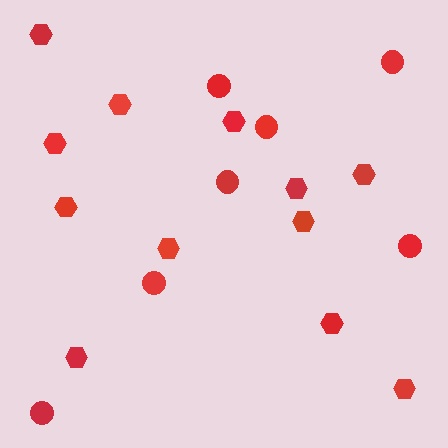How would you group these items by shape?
There are 2 groups: one group of hexagons (12) and one group of circles (7).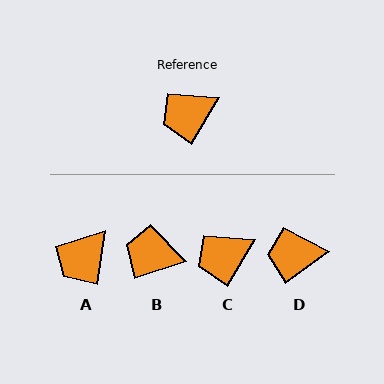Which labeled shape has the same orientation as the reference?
C.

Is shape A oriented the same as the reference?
No, it is off by about 22 degrees.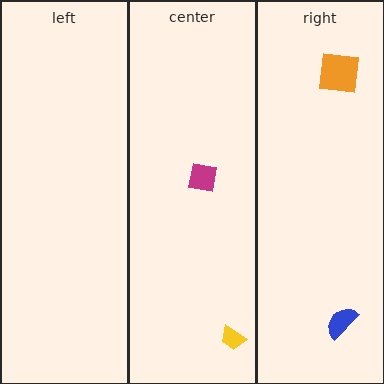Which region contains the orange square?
The right region.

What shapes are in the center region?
The yellow trapezoid, the magenta square.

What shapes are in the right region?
The orange square, the blue semicircle.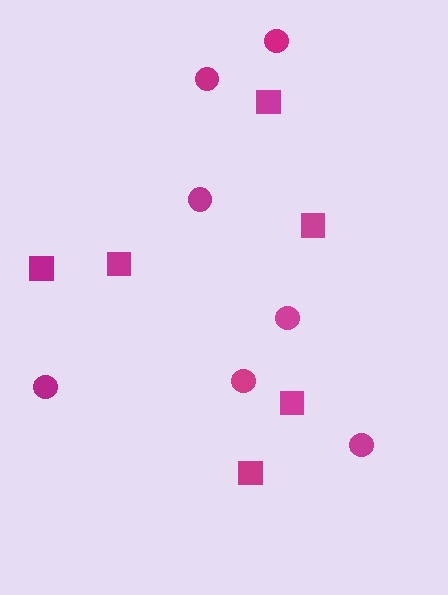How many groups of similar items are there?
There are 2 groups: one group of circles (7) and one group of squares (6).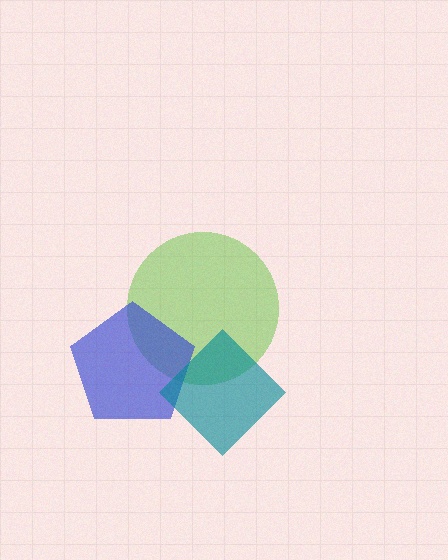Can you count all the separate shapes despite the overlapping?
Yes, there are 3 separate shapes.